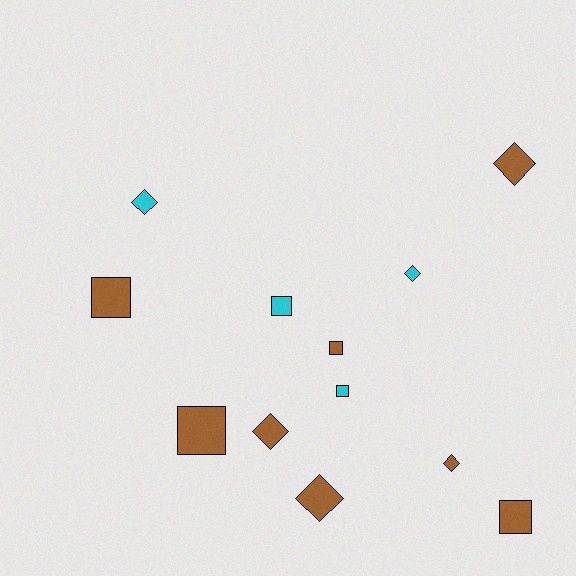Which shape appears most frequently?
Square, with 6 objects.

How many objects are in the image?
There are 12 objects.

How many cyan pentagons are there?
There are no cyan pentagons.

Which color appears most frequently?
Brown, with 8 objects.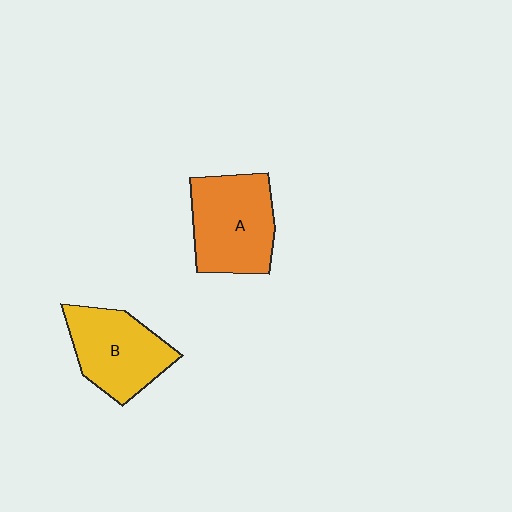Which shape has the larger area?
Shape A (orange).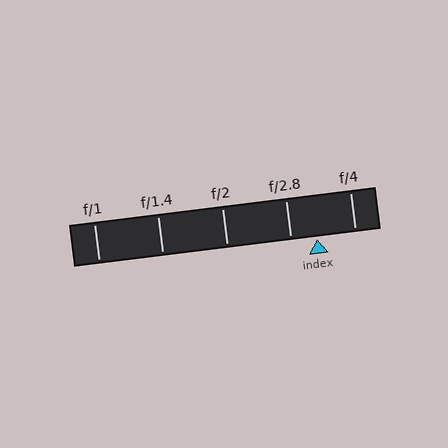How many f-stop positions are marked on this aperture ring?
There are 5 f-stop positions marked.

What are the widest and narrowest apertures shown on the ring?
The widest aperture shown is f/1 and the narrowest is f/4.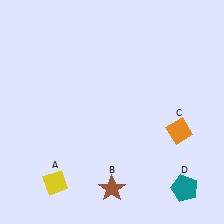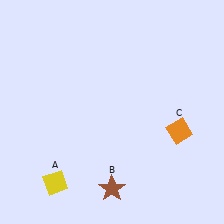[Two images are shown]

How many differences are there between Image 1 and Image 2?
There is 1 difference between the two images.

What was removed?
The teal pentagon (D) was removed in Image 2.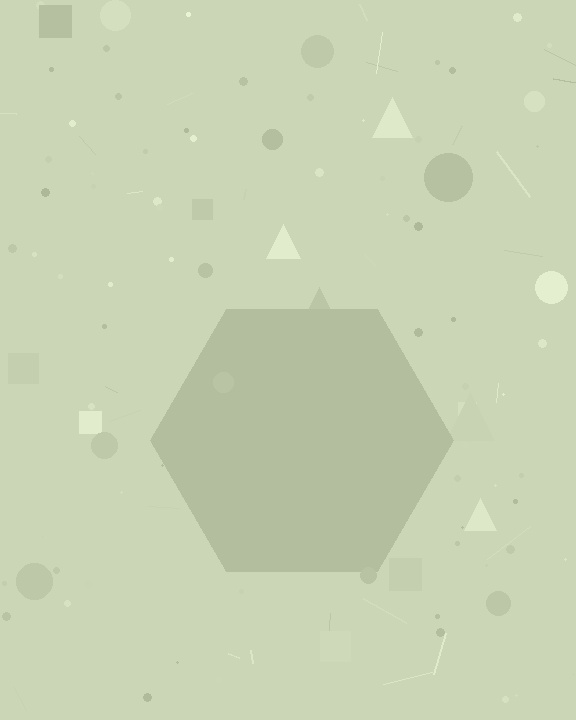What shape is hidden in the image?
A hexagon is hidden in the image.